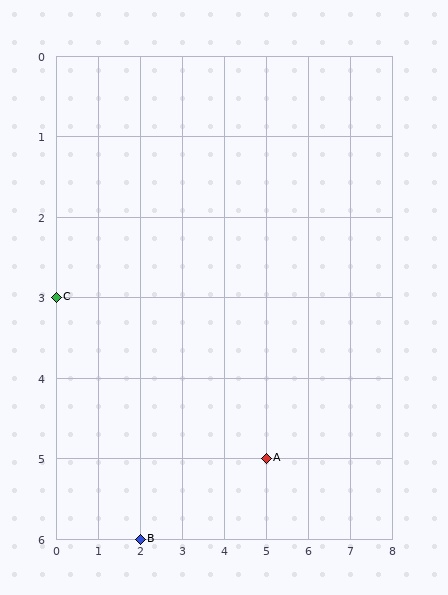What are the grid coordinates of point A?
Point A is at grid coordinates (5, 5).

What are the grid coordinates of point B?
Point B is at grid coordinates (2, 6).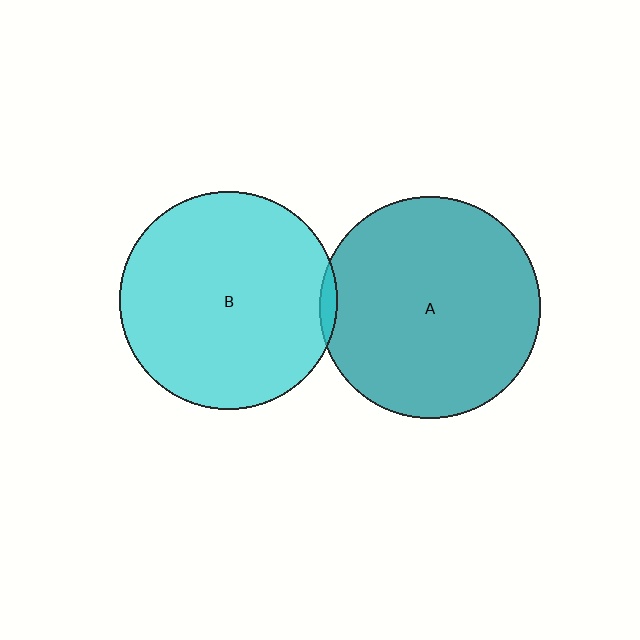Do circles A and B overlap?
Yes.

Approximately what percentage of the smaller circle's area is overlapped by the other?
Approximately 5%.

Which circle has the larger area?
Circle A (teal).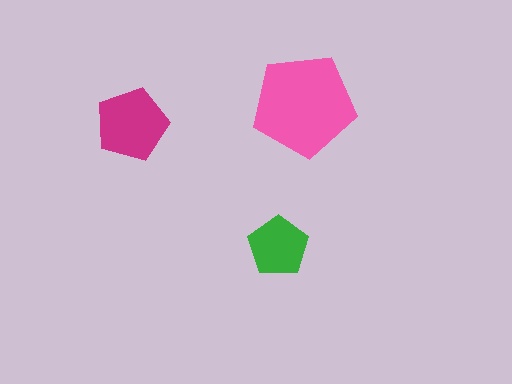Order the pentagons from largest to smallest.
the pink one, the magenta one, the green one.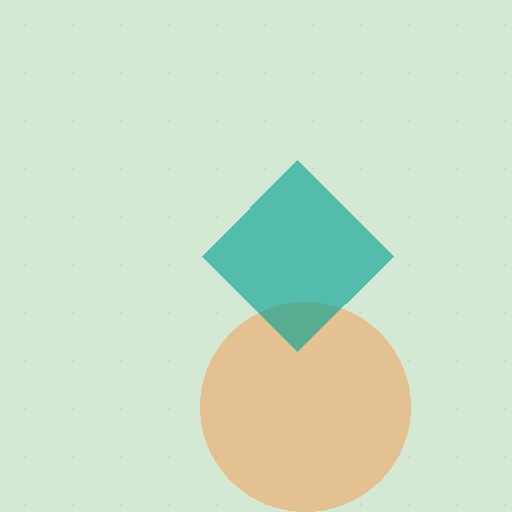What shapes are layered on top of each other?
The layered shapes are: an orange circle, a teal diamond.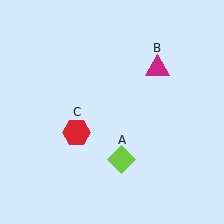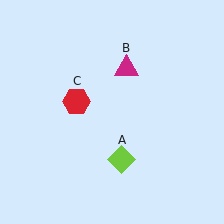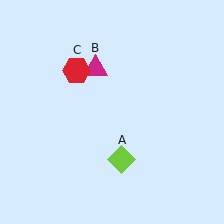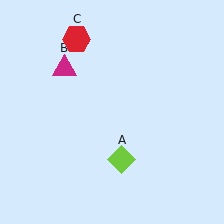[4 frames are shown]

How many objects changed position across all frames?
2 objects changed position: magenta triangle (object B), red hexagon (object C).